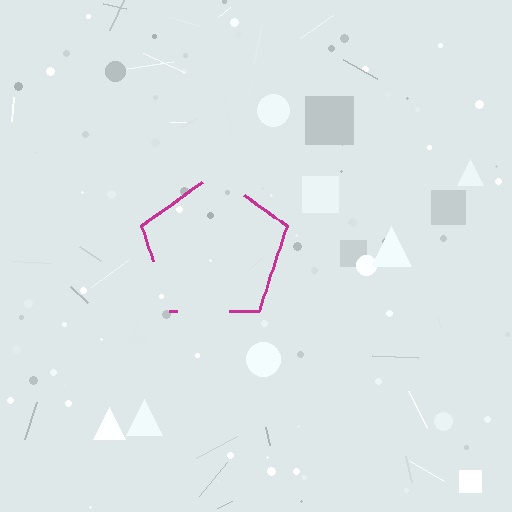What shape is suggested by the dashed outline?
The dashed outline suggests a pentagon.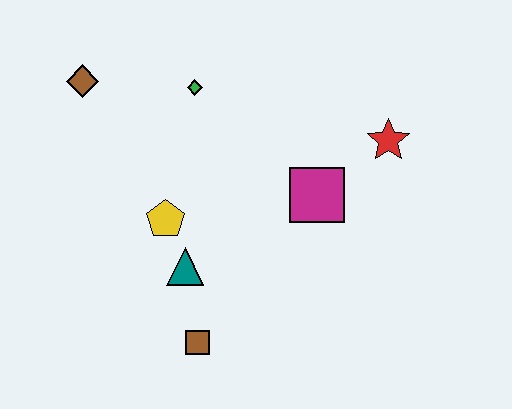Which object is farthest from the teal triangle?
The red star is farthest from the teal triangle.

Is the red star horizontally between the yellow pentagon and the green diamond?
No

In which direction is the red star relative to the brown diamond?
The red star is to the right of the brown diamond.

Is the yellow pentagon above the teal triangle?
Yes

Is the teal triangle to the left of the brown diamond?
No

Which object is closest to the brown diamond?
The green diamond is closest to the brown diamond.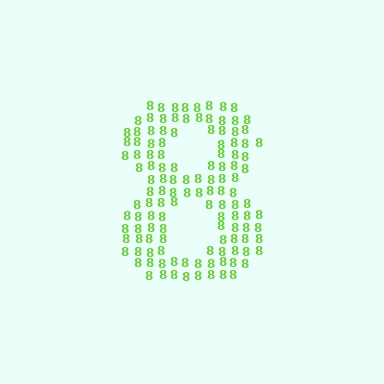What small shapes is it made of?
It is made of small digit 8's.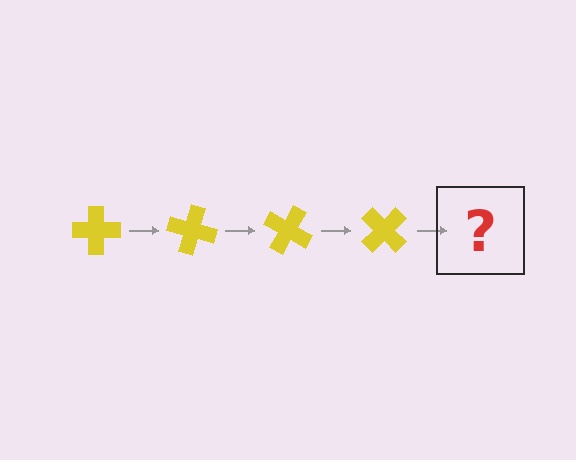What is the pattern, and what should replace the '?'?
The pattern is that the cross rotates 15 degrees each step. The '?' should be a yellow cross rotated 60 degrees.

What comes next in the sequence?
The next element should be a yellow cross rotated 60 degrees.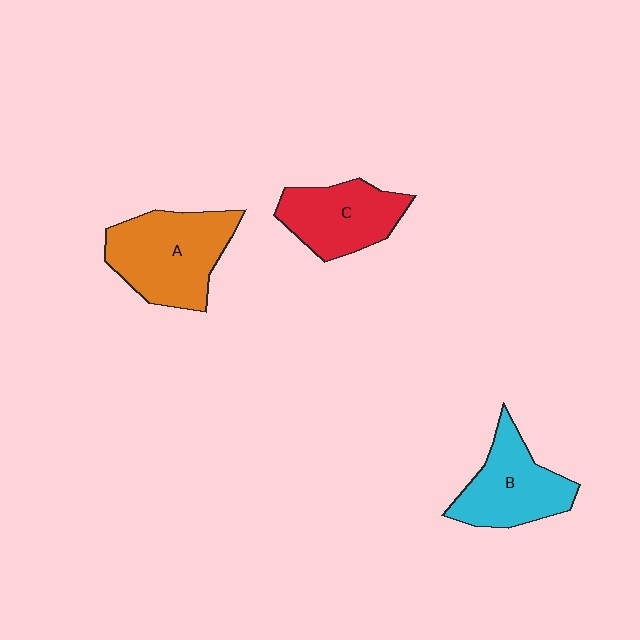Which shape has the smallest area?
Shape C (red).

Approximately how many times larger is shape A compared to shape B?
Approximately 1.3 times.